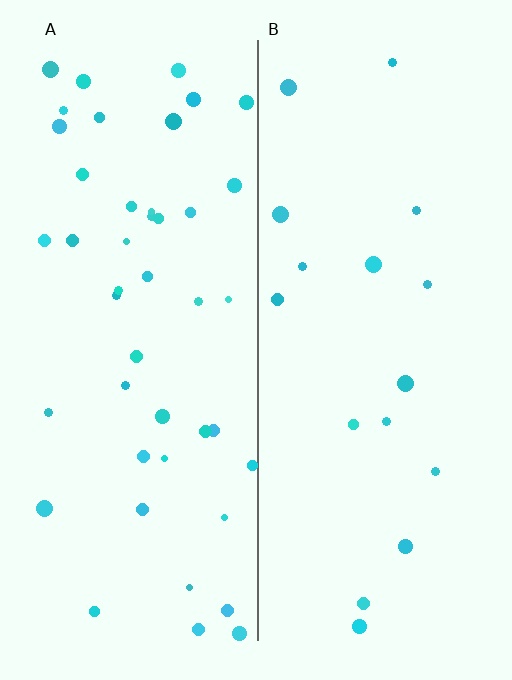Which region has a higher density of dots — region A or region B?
A (the left).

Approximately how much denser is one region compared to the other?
Approximately 2.7× — region A over region B.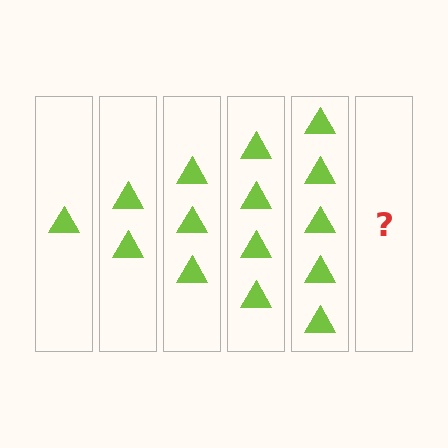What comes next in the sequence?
The next element should be 6 triangles.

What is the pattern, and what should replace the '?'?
The pattern is that each step adds one more triangle. The '?' should be 6 triangles.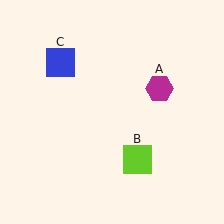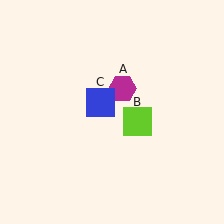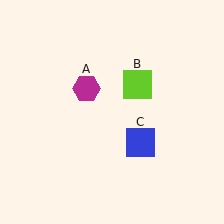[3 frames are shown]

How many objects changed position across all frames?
3 objects changed position: magenta hexagon (object A), lime square (object B), blue square (object C).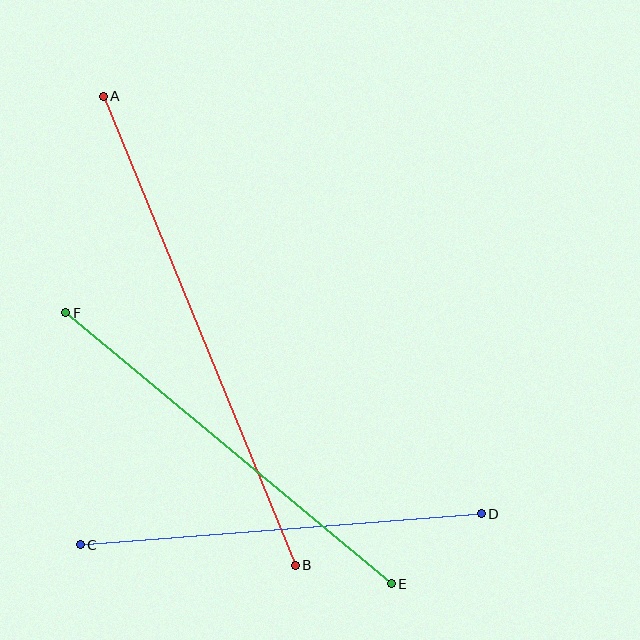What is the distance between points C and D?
The distance is approximately 402 pixels.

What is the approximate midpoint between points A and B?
The midpoint is at approximately (199, 331) pixels.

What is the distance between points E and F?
The distance is approximately 424 pixels.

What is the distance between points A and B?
The distance is approximately 507 pixels.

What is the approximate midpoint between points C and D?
The midpoint is at approximately (281, 529) pixels.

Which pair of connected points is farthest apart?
Points A and B are farthest apart.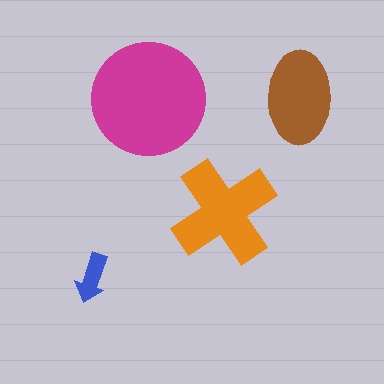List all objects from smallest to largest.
The blue arrow, the brown ellipse, the orange cross, the magenta circle.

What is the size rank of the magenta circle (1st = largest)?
1st.